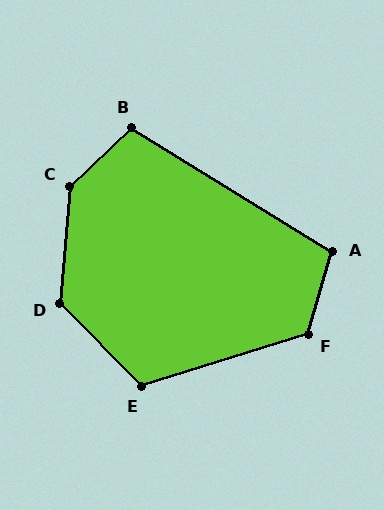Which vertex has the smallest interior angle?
A, at approximately 105 degrees.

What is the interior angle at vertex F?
Approximately 124 degrees (obtuse).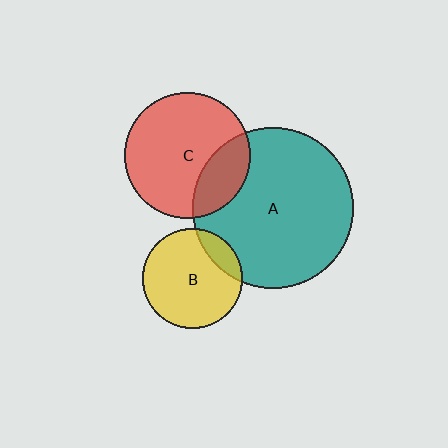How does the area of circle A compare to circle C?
Approximately 1.6 times.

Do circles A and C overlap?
Yes.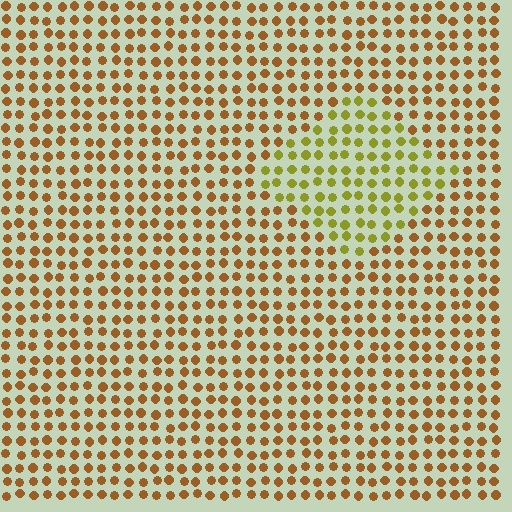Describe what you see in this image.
The image is filled with small brown elements in a uniform arrangement. A diamond-shaped region is visible where the elements are tinted to a slightly different hue, forming a subtle color boundary.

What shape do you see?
I see a diamond.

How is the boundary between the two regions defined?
The boundary is defined purely by a slight shift in hue (about 39 degrees). Spacing, size, and orientation are identical on both sides.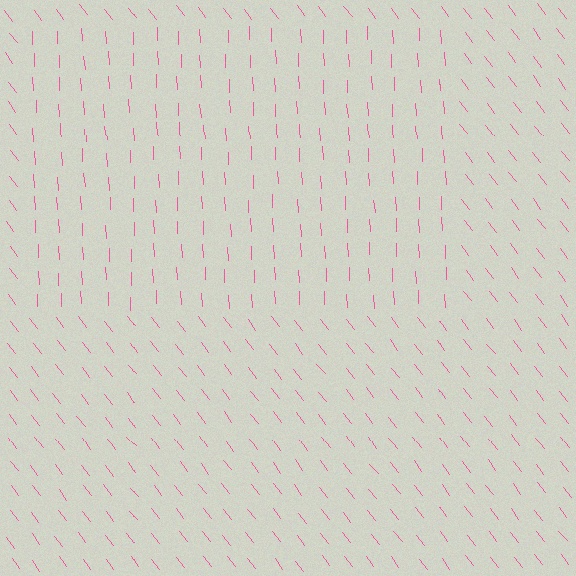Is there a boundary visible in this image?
Yes, there is a texture boundary formed by a change in line orientation.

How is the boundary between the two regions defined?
The boundary is defined purely by a change in line orientation (approximately 34 degrees difference). All lines are the same color and thickness.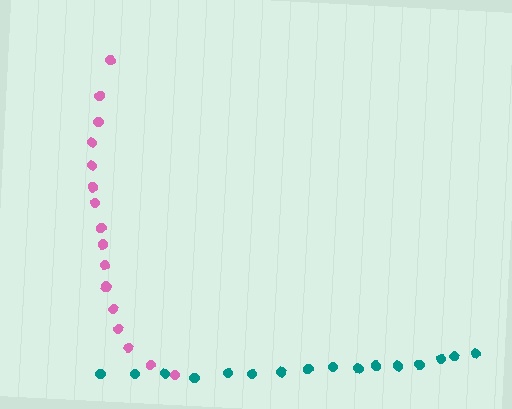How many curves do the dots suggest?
There are 2 distinct paths.